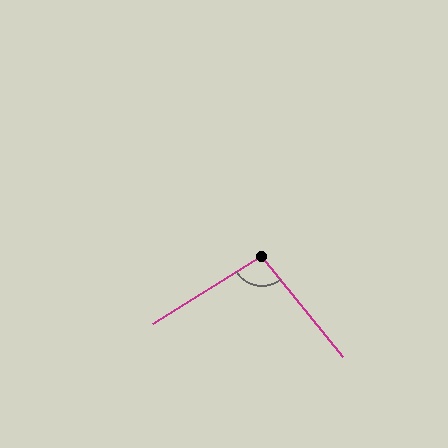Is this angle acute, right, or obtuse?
It is obtuse.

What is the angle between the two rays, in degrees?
Approximately 97 degrees.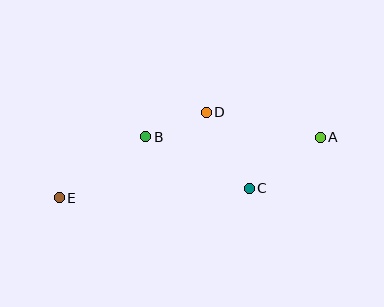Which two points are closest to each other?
Points B and D are closest to each other.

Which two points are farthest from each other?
Points A and E are farthest from each other.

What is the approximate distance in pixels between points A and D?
The distance between A and D is approximately 117 pixels.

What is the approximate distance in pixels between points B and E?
The distance between B and E is approximately 106 pixels.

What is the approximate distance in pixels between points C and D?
The distance between C and D is approximately 87 pixels.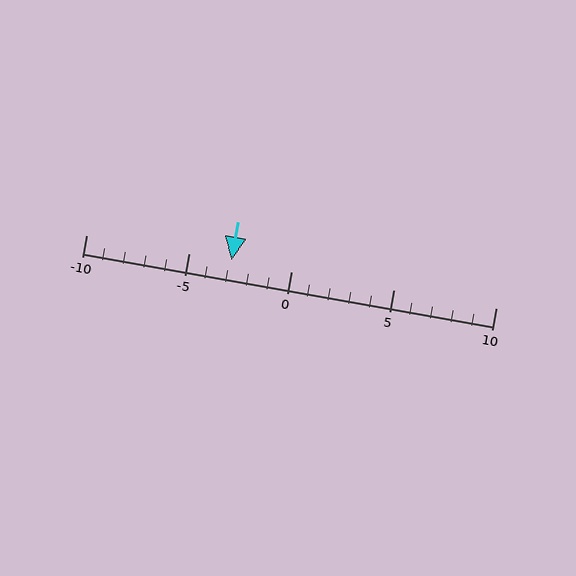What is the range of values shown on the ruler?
The ruler shows values from -10 to 10.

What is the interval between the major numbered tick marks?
The major tick marks are spaced 5 units apart.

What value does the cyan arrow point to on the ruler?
The cyan arrow points to approximately -3.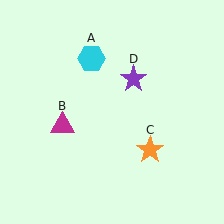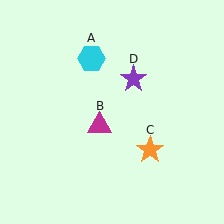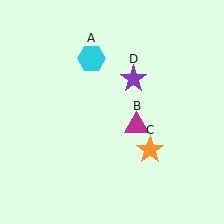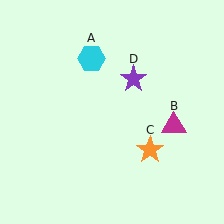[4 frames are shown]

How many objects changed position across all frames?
1 object changed position: magenta triangle (object B).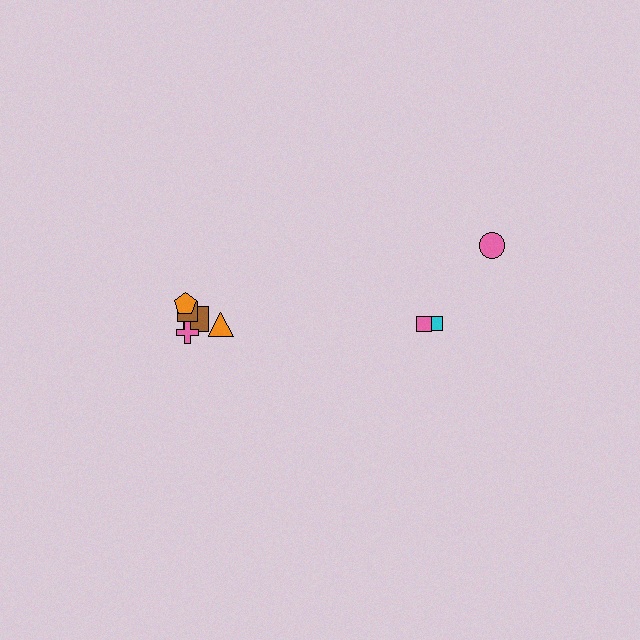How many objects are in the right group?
There are 3 objects.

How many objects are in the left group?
There are 5 objects.